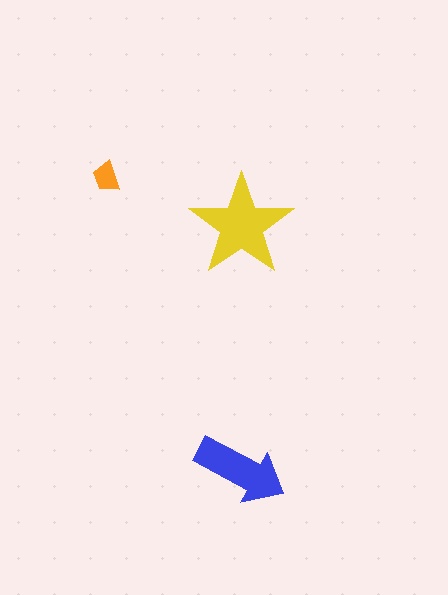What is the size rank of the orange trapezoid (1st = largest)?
3rd.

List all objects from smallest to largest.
The orange trapezoid, the blue arrow, the yellow star.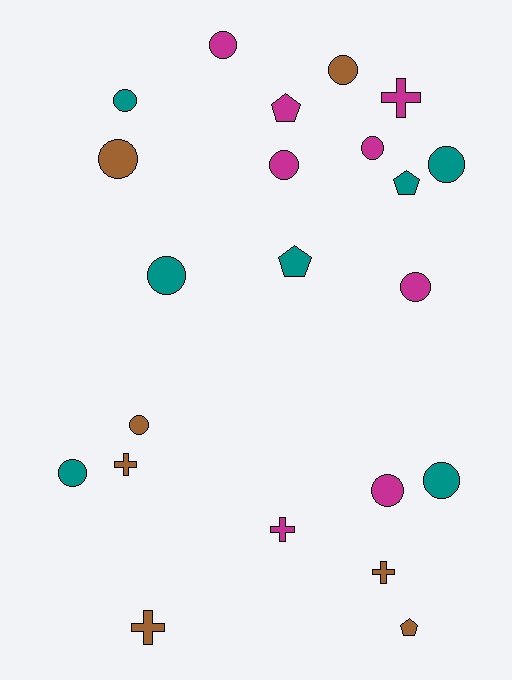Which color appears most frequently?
Magenta, with 8 objects.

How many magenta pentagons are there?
There is 1 magenta pentagon.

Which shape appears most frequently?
Circle, with 13 objects.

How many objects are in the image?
There are 22 objects.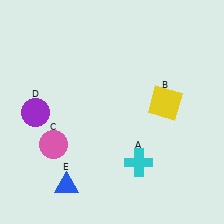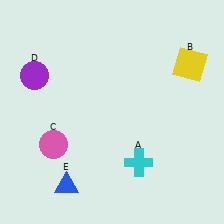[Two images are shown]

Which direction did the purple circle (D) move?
The purple circle (D) moved up.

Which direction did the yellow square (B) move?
The yellow square (B) moved up.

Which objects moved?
The objects that moved are: the yellow square (B), the purple circle (D).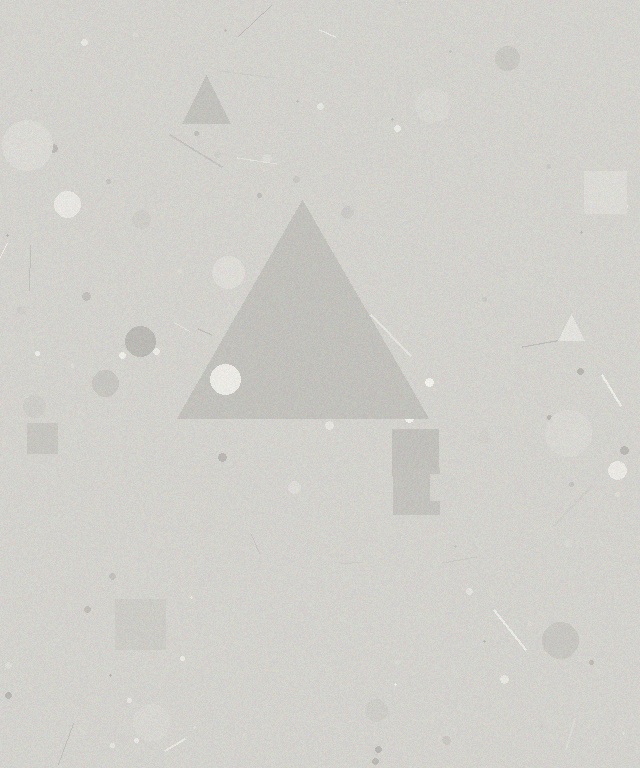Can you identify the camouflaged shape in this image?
The camouflaged shape is a triangle.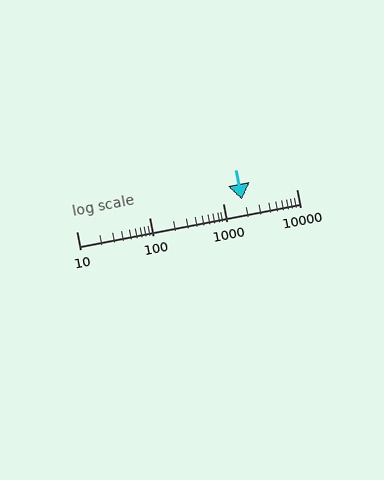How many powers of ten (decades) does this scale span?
The scale spans 3 decades, from 10 to 10000.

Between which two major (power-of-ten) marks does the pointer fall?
The pointer is between 1000 and 10000.